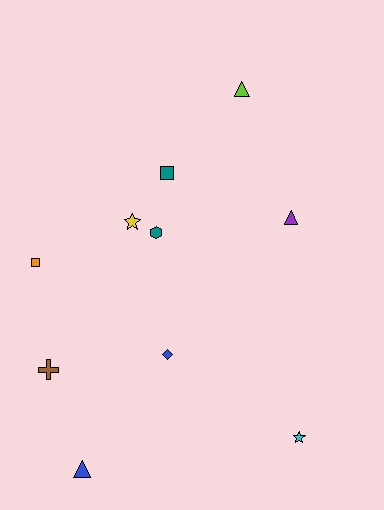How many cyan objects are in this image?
There is 1 cyan object.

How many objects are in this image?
There are 10 objects.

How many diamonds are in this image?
There is 1 diamond.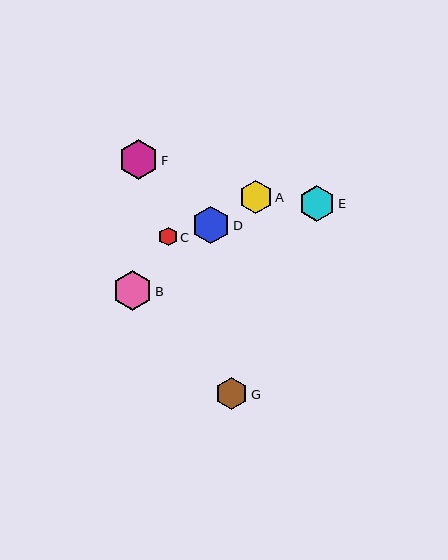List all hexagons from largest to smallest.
From largest to smallest: B, F, D, E, A, G, C.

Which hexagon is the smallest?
Hexagon C is the smallest with a size of approximately 19 pixels.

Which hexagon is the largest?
Hexagon B is the largest with a size of approximately 40 pixels.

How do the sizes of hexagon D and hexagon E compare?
Hexagon D and hexagon E are approximately the same size.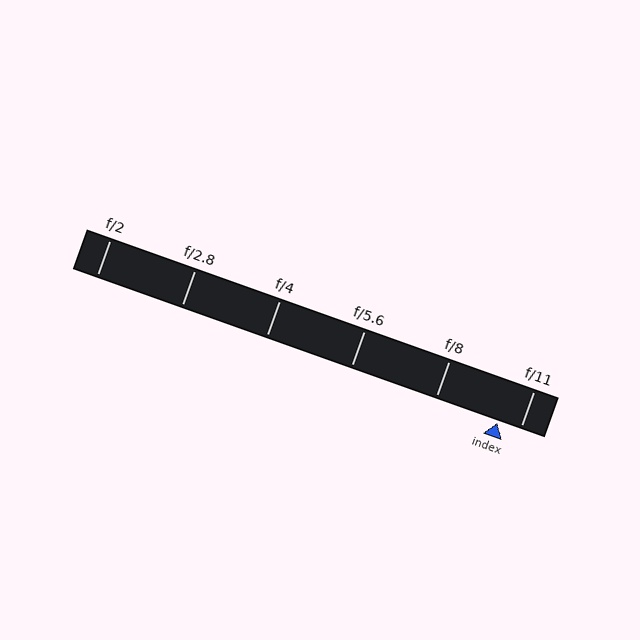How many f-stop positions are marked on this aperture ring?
There are 6 f-stop positions marked.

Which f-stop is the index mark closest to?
The index mark is closest to f/11.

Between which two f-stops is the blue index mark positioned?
The index mark is between f/8 and f/11.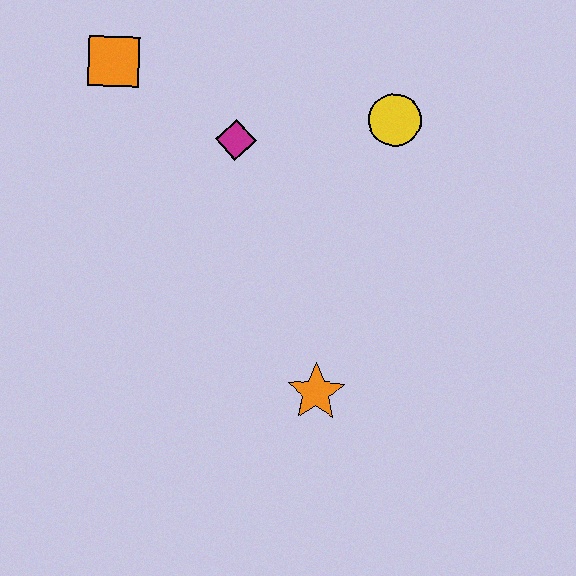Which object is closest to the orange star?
The magenta diamond is closest to the orange star.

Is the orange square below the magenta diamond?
No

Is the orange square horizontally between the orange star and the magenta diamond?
No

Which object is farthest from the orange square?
The orange star is farthest from the orange square.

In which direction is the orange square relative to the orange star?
The orange square is above the orange star.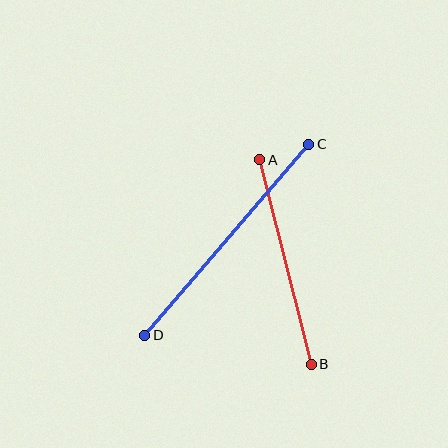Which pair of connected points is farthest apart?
Points C and D are farthest apart.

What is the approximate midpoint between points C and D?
The midpoint is at approximately (227, 240) pixels.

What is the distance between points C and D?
The distance is approximately 252 pixels.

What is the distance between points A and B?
The distance is approximately 211 pixels.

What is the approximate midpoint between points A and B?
The midpoint is at approximately (286, 262) pixels.